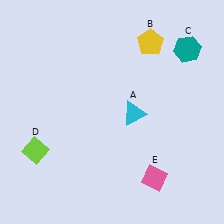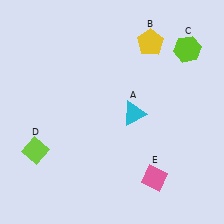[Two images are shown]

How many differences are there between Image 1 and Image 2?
There is 1 difference between the two images.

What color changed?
The hexagon (C) changed from teal in Image 1 to lime in Image 2.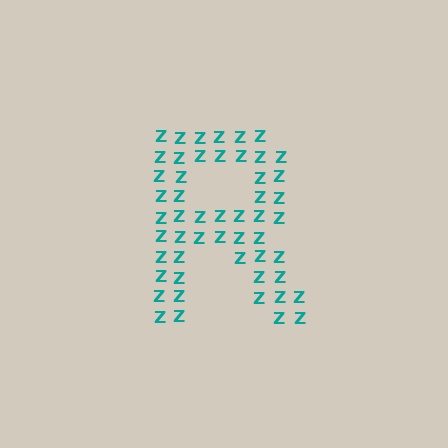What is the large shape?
The large shape is the letter R.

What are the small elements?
The small elements are letter Z's.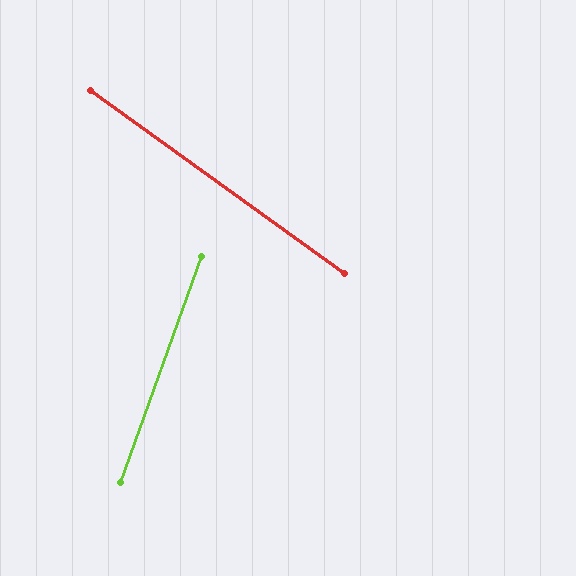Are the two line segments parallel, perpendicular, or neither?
Neither parallel nor perpendicular — they differ by about 74°.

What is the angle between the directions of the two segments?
Approximately 74 degrees.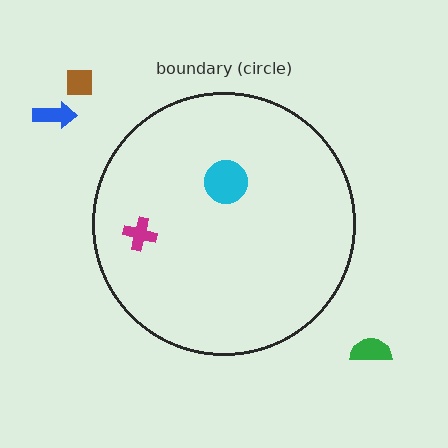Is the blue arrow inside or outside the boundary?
Outside.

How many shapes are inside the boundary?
2 inside, 3 outside.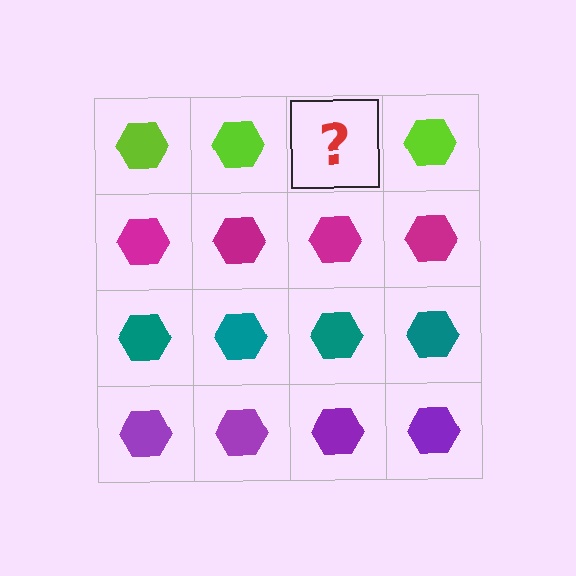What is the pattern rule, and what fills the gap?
The rule is that each row has a consistent color. The gap should be filled with a lime hexagon.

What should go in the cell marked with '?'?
The missing cell should contain a lime hexagon.